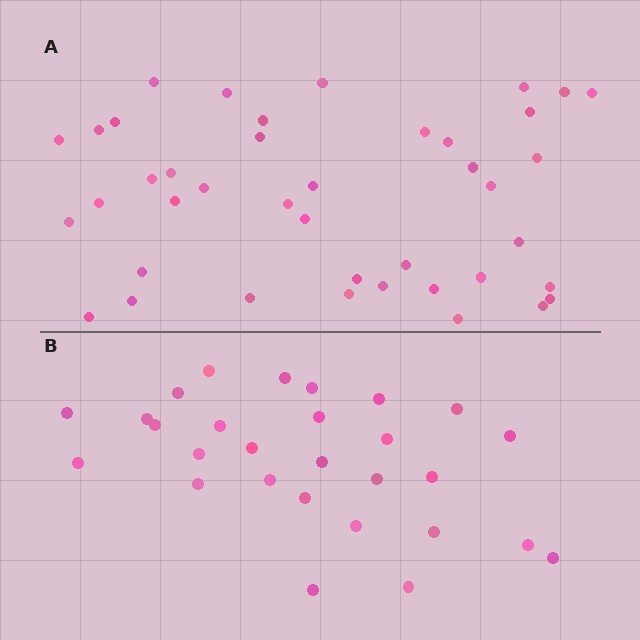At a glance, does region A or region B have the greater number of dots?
Region A (the top region) has more dots.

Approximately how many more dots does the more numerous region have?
Region A has approximately 15 more dots than region B.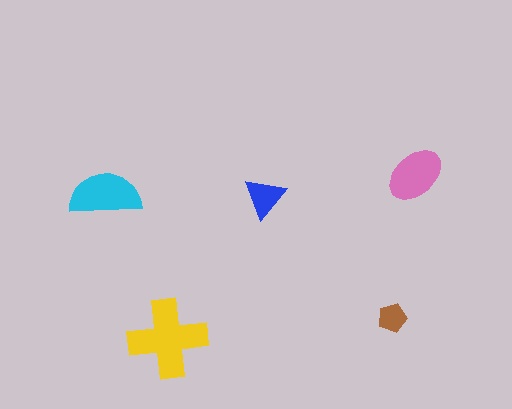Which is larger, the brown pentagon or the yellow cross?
The yellow cross.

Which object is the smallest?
The brown pentagon.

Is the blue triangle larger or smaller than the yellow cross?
Smaller.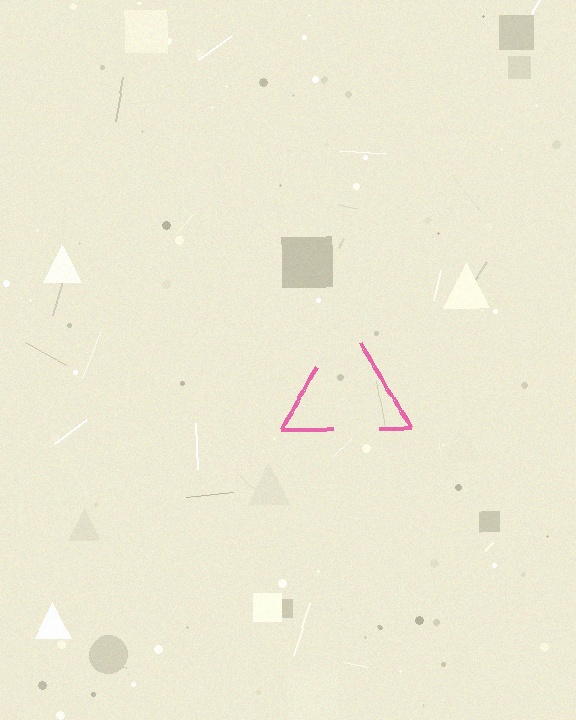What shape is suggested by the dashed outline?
The dashed outline suggests a triangle.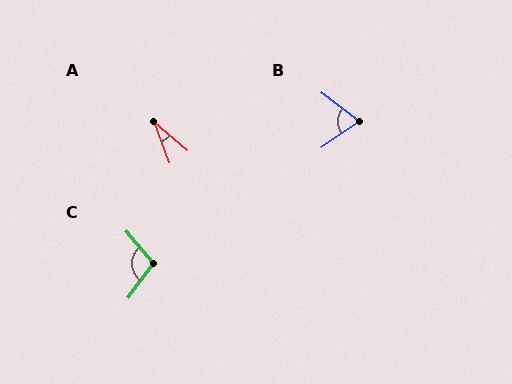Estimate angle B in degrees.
Approximately 72 degrees.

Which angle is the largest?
C, at approximately 104 degrees.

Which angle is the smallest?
A, at approximately 29 degrees.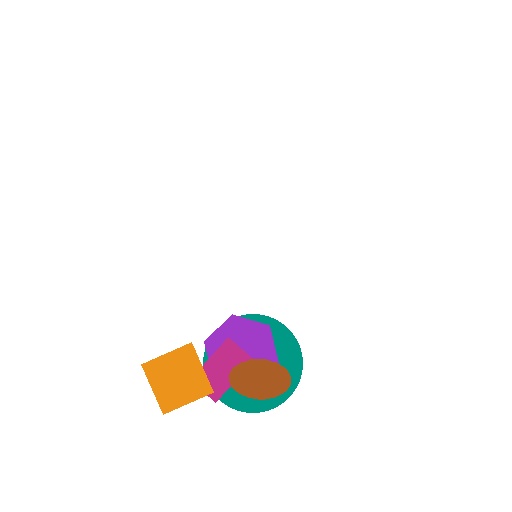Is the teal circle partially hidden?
Yes, it is partially covered by another shape.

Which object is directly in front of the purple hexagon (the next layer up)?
The magenta rectangle is directly in front of the purple hexagon.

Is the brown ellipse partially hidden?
No, no other shape covers it.